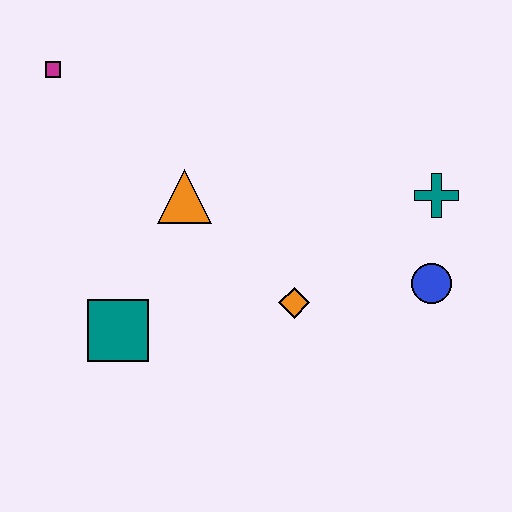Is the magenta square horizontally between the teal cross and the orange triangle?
No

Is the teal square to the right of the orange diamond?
No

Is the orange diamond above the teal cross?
No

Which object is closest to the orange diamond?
The blue circle is closest to the orange diamond.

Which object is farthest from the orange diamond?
The magenta square is farthest from the orange diamond.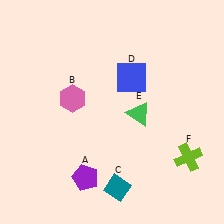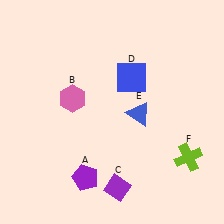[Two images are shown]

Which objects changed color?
C changed from teal to purple. E changed from green to blue.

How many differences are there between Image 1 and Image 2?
There are 2 differences between the two images.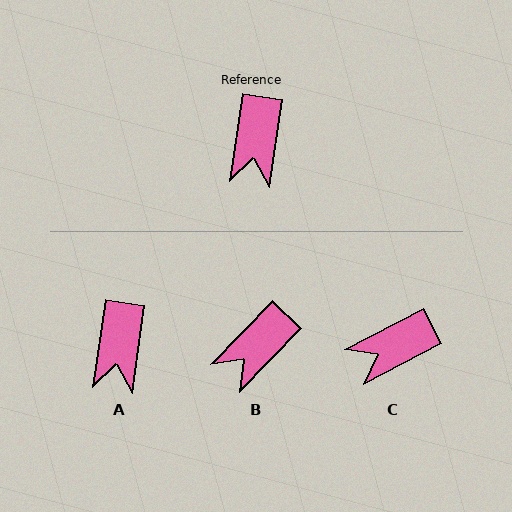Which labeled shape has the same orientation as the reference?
A.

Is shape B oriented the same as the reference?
No, it is off by about 36 degrees.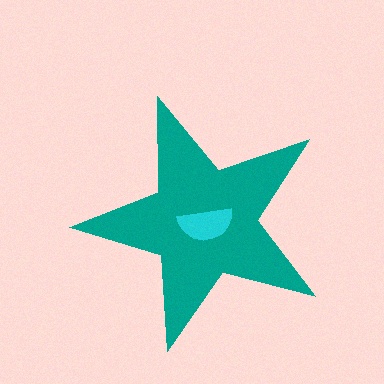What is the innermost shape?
The cyan semicircle.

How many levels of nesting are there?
2.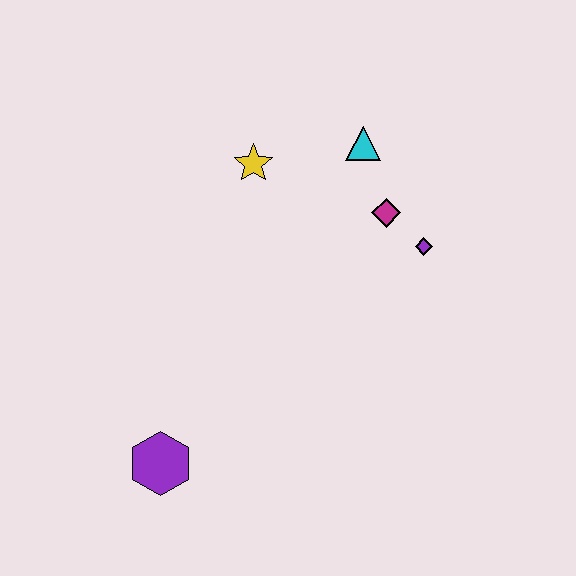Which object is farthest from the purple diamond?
The purple hexagon is farthest from the purple diamond.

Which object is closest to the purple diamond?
The magenta diamond is closest to the purple diamond.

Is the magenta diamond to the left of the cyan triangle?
No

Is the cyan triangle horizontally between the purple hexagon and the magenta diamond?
Yes